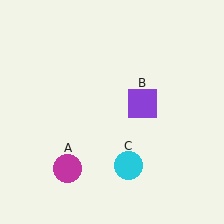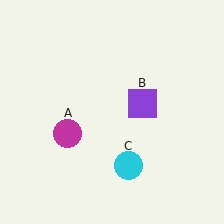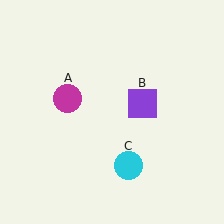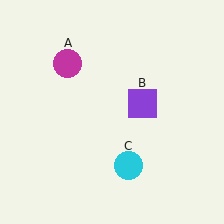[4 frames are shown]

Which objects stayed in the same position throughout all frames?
Purple square (object B) and cyan circle (object C) remained stationary.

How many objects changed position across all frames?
1 object changed position: magenta circle (object A).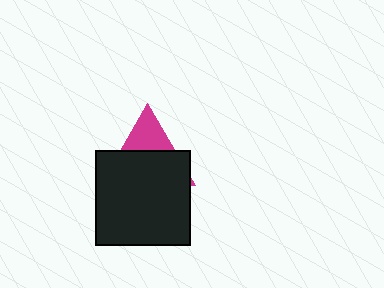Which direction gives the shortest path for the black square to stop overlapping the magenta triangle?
Moving down gives the shortest separation.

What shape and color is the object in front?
The object in front is a black square.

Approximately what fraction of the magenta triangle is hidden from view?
Roughly 68% of the magenta triangle is hidden behind the black square.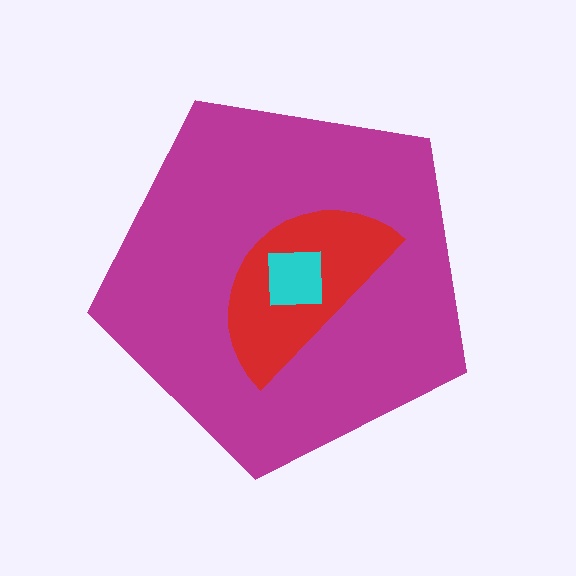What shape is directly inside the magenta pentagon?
The red semicircle.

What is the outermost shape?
The magenta pentagon.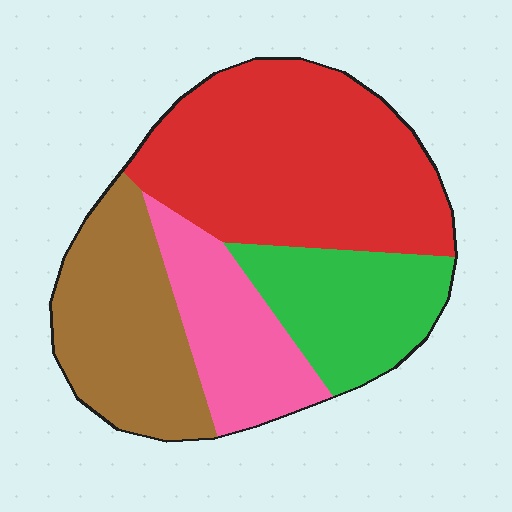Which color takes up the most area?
Red, at roughly 40%.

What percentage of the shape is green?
Green takes up about one fifth (1/5) of the shape.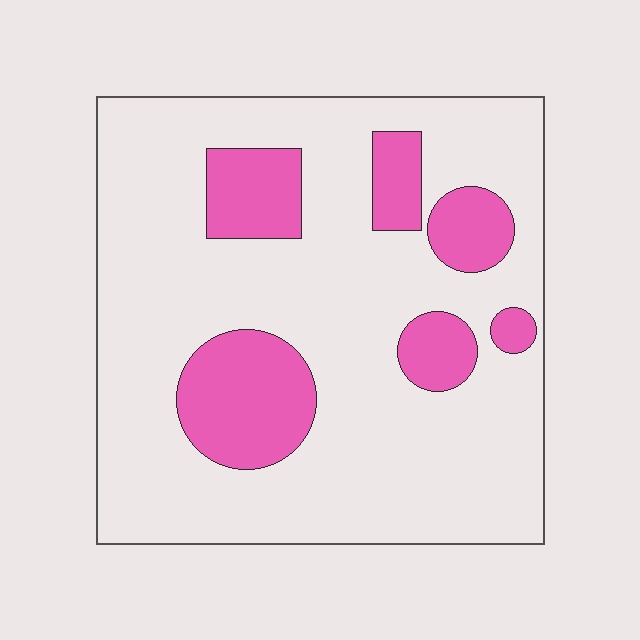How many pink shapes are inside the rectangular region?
6.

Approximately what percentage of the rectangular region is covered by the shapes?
Approximately 20%.